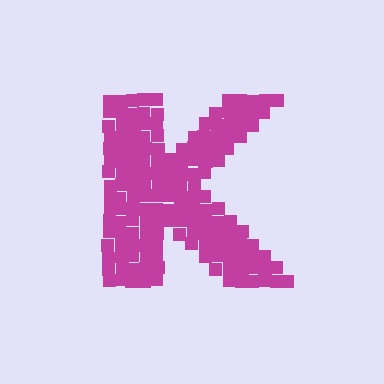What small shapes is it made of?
It is made of small squares.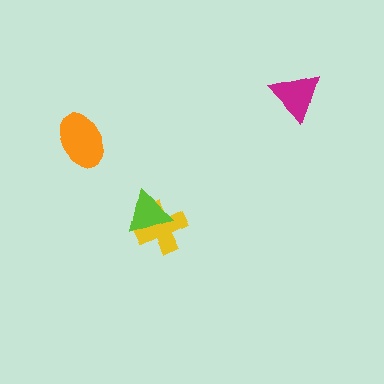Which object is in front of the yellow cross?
The lime triangle is in front of the yellow cross.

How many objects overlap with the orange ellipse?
0 objects overlap with the orange ellipse.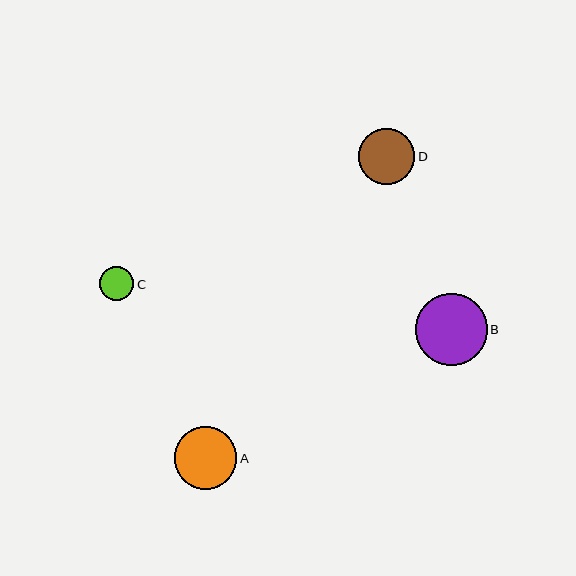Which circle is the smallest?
Circle C is the smallest with a size of approximately 34 pixels.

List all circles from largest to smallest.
From largest to smallest: B, A, D, C.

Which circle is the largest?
Circle B is the largest with a size of approximately 71 pixels.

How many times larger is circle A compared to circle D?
Circle A is approximately 1.1 times the size of circle D.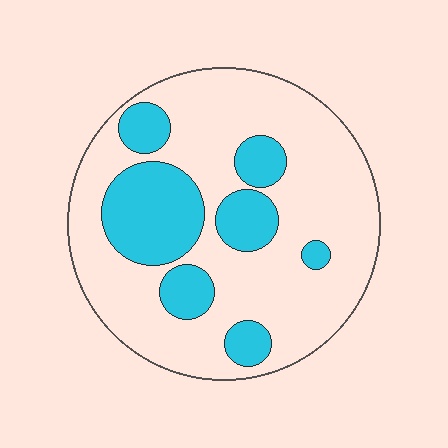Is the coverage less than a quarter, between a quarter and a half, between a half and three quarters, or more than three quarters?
Between a quarter and a half.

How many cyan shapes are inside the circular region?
7.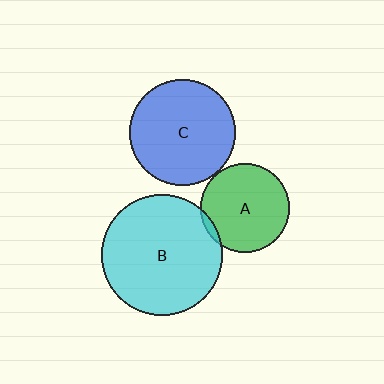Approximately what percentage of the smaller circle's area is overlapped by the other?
Approximately 5%.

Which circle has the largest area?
Circle B (cyan).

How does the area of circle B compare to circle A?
Approximately 1.8 times.